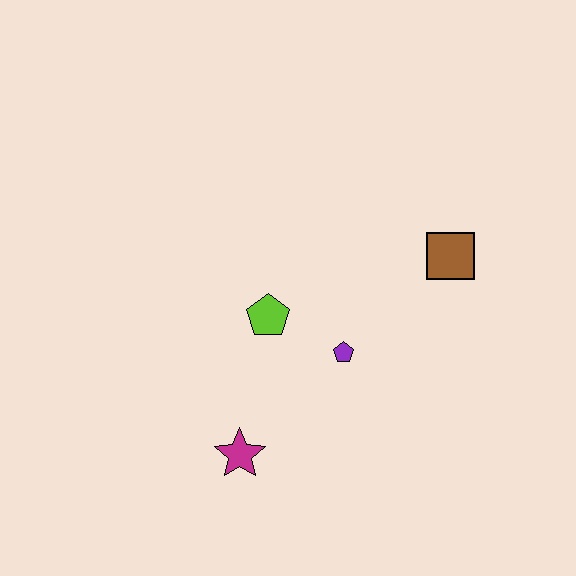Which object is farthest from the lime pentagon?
The brown square is farthest from the lime pentagon.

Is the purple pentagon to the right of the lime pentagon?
Yes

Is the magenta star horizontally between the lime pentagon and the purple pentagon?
No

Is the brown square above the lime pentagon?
Yes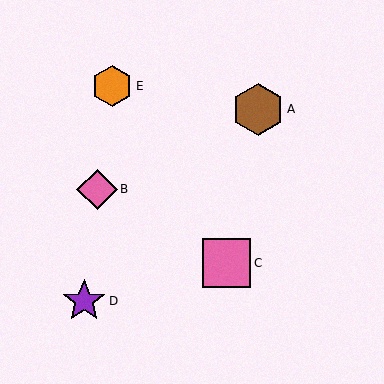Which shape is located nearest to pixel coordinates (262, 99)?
The brown hexagon (labeled A) at (258, 109) is nearest to that location.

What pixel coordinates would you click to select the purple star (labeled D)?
Click at (84, 301) to select the purple star D.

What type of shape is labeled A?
Shape A is a brown hexagon.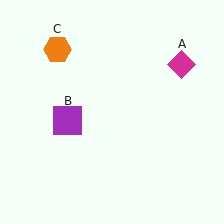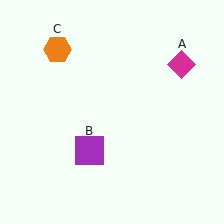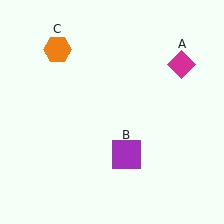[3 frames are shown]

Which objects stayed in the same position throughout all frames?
Magenta diamond (object A) and orange hexagon (object C) remained stationary.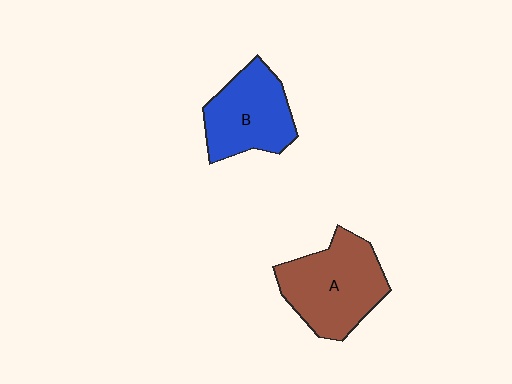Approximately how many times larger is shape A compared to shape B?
Approximately 1.2 times.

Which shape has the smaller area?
Shape B (blue).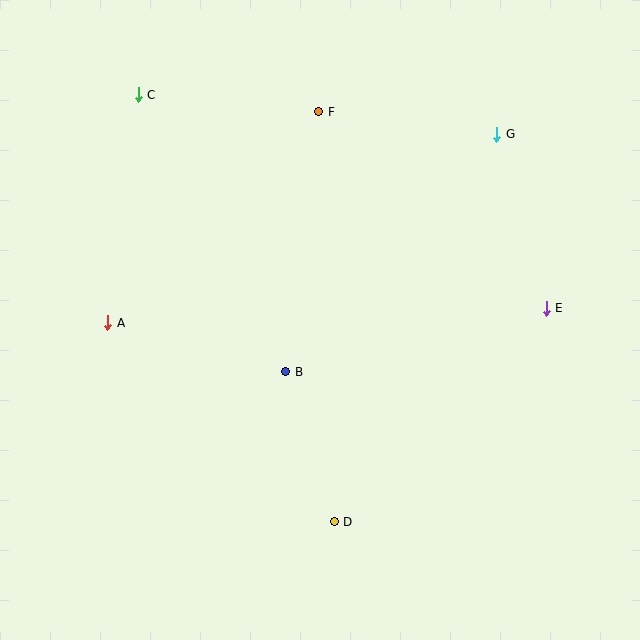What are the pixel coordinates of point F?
Point F is at (319, 112).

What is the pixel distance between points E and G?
The distance between E and G is 181 pixels.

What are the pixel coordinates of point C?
Point C is at (138, 95).